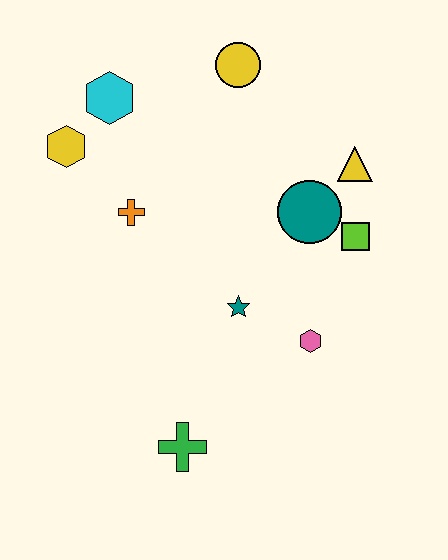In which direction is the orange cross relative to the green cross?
The orange cross is above the green cross.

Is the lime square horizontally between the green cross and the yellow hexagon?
No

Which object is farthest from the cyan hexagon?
The green cross is farthest from the cyan hexagon.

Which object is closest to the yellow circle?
The cyan hexagon is closest to the yellow circle.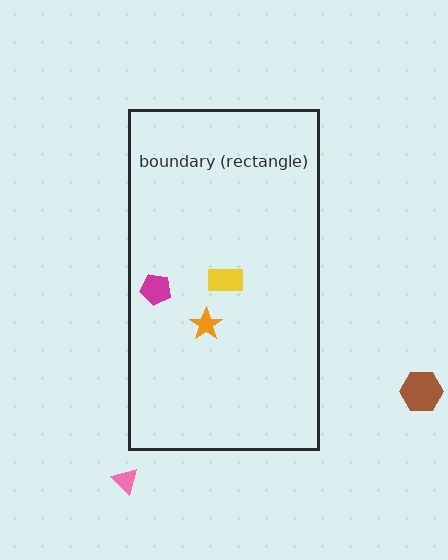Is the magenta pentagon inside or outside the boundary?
Inside.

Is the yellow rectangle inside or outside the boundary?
Inside.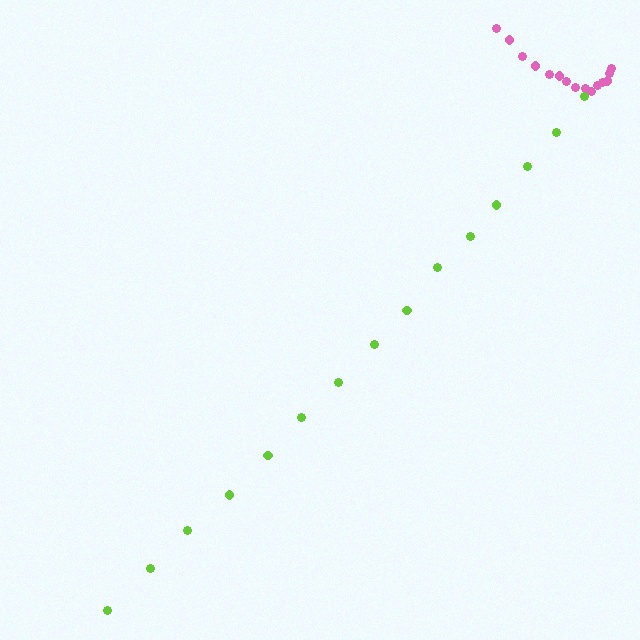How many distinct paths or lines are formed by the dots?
There are 2 distinct paths.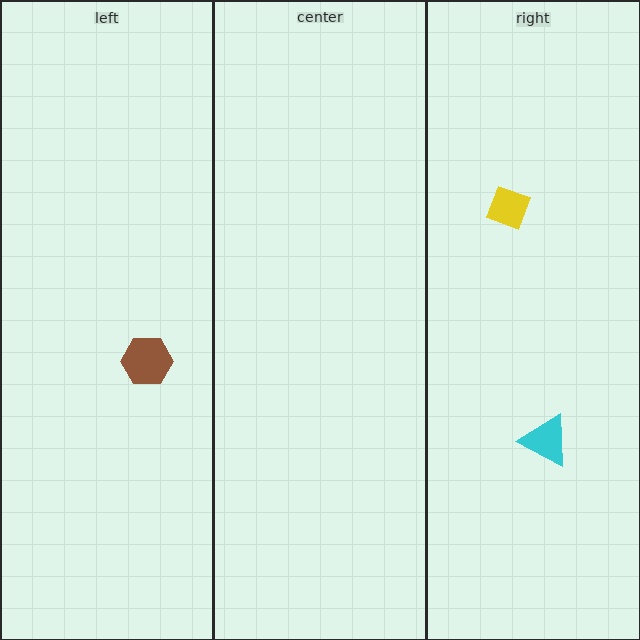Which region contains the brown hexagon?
The left region.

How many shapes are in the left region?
1.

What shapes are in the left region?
The brown hexagon.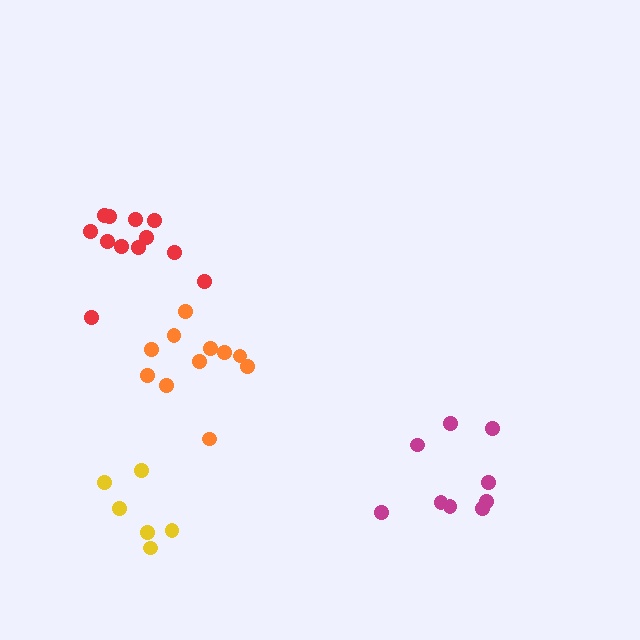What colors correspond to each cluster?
The clusters are colored: orange, red, yellow, magenta.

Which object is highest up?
The red cluster is topmost.